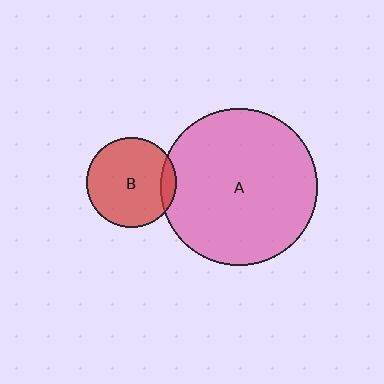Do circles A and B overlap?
Yes.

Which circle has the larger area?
Circle A (pink).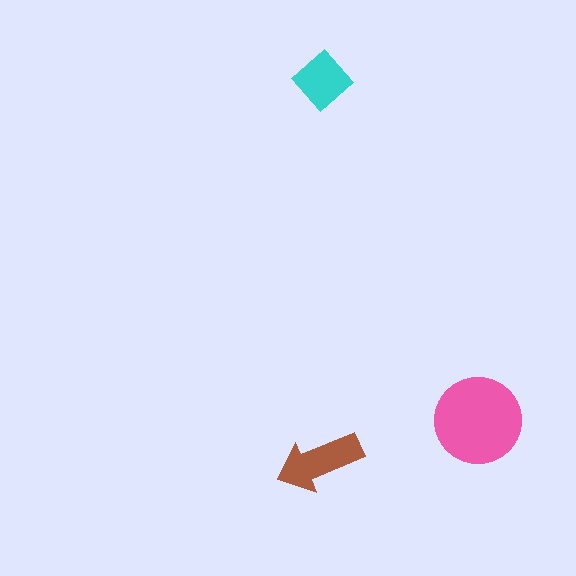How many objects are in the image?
There are 3 objects in the image.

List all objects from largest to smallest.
The pink circle, the brown arrow, the cyan diamond.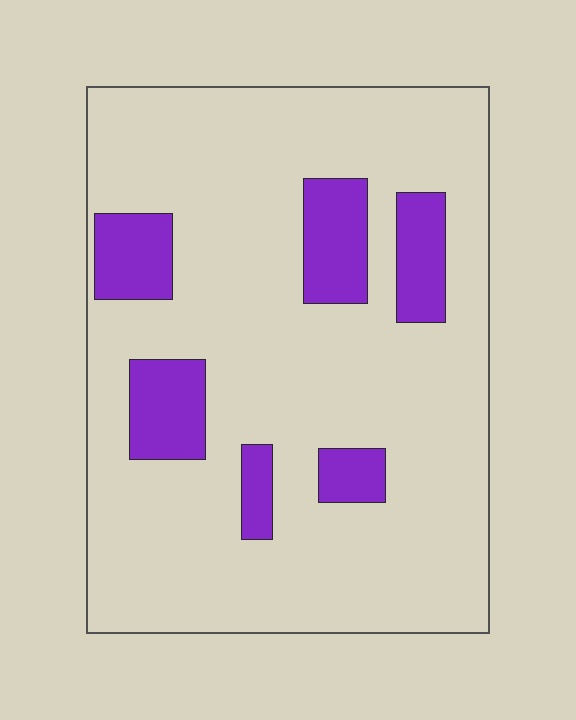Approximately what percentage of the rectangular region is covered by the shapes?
Approximately 15%.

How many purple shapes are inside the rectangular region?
6.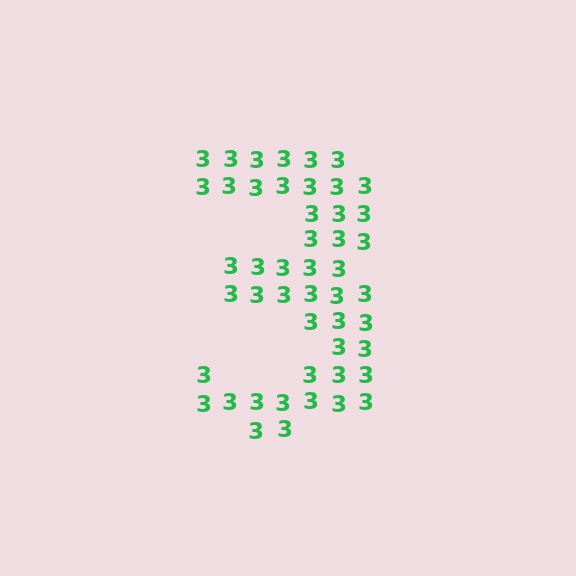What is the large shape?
The large shape is the digit 3.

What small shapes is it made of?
It is made of small digit 3's.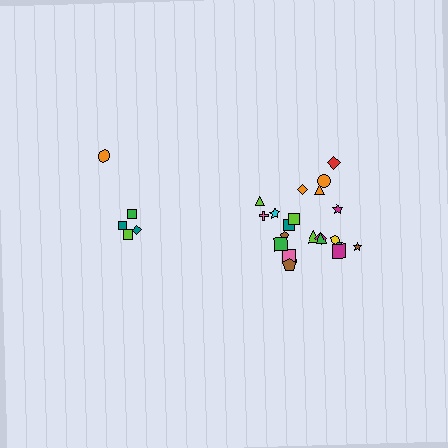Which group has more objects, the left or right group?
The right group.